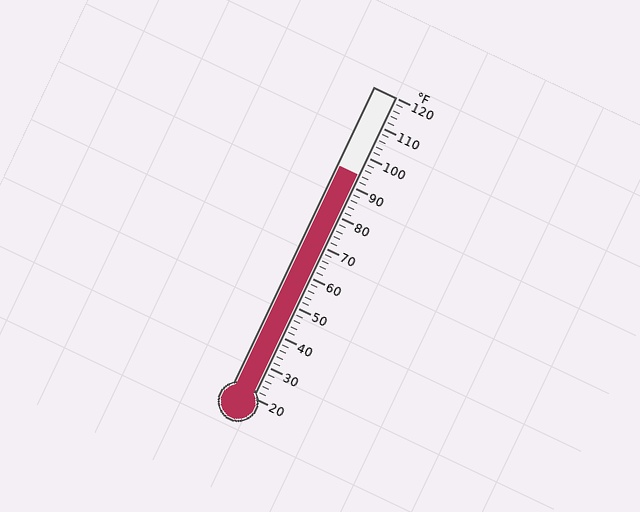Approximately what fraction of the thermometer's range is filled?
The thermometer is filled to approximately 75% of its range.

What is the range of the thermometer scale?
The thermometer scale ranges from 20°F to 120°F.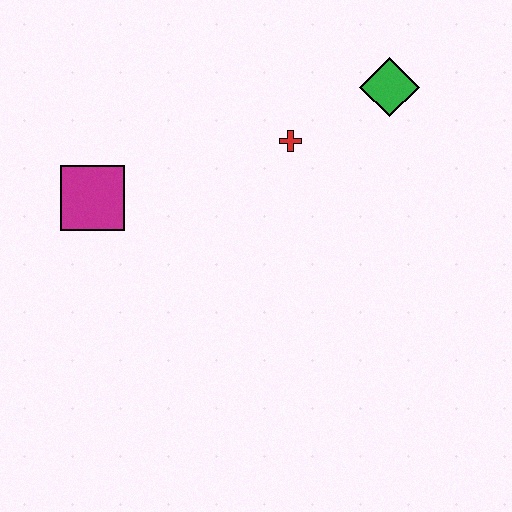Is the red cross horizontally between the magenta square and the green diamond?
Yes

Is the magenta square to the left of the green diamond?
Yes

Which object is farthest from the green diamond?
The magenta square is farthest from the green diamond.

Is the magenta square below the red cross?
Yes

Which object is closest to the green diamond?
The red cross is closest to the green diamond.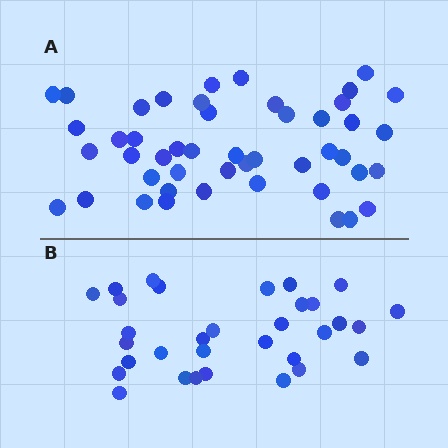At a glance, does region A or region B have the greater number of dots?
Region A (the top region) has more dots.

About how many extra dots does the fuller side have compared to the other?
Region A has approximately 15 more dots than region B.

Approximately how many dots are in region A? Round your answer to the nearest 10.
About 50 dots. (The exact count is 47, which rounds to 50.)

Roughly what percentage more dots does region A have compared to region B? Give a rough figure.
About 45% more.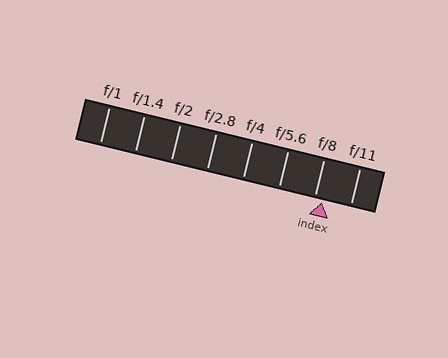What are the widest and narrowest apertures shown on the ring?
The widest aperture shown is f/1 and the narrowest is f/11.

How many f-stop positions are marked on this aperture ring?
There are 8 f-stop positions marked.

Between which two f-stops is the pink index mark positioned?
The index mark is between f/8 and f/11.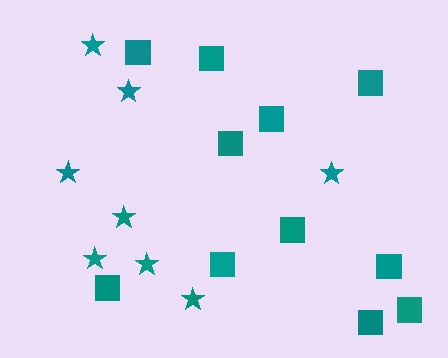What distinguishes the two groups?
There are 2 groups: one group of squares (11) and one group of stars (8).